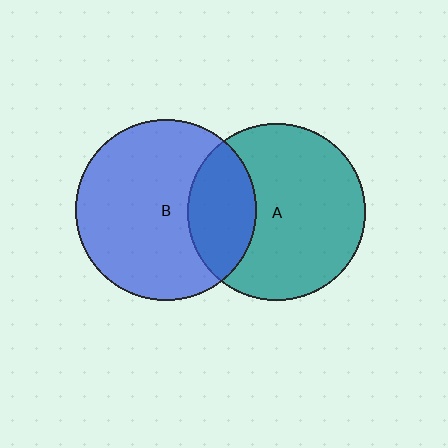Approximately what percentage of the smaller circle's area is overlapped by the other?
Approximately 25%.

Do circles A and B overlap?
Yes.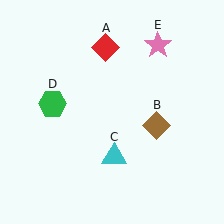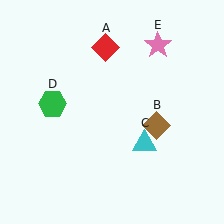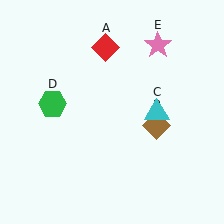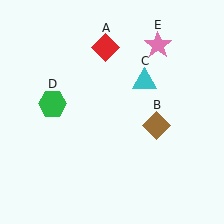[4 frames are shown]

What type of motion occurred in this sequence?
The cyan triangle (object C) rotated counterclockwise around the center of the scene.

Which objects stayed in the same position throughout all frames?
Red diamond (object A) and brown diamond (object B) and green hexagon (object D) and pink star (object E) remained stationary.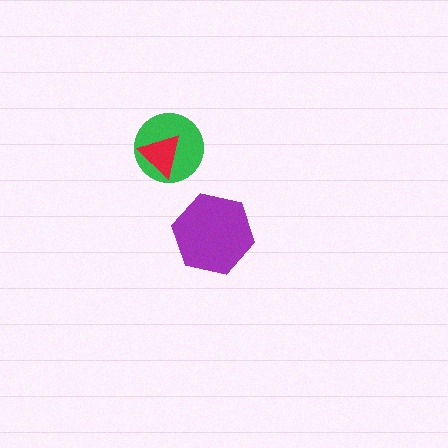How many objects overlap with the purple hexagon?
0 objects overlap with the purple hexagon.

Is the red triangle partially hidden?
No, no other shape covers it.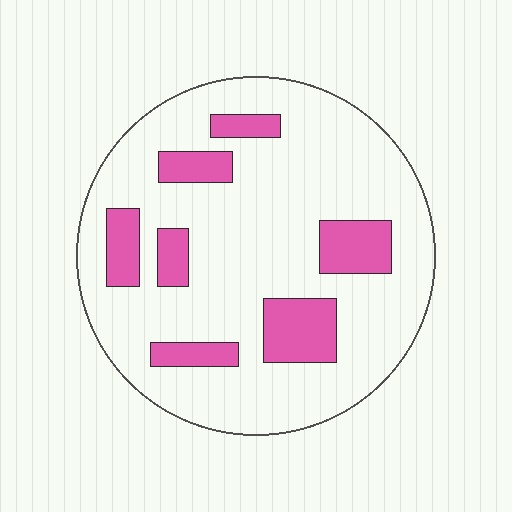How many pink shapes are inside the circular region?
7.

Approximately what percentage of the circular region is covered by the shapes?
Approximately 20%.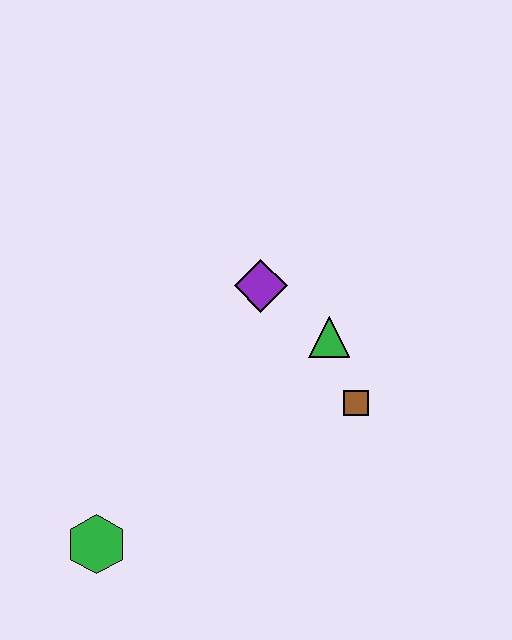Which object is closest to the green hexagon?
The brown square is closest to the green hexagon.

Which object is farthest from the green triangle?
The green hexagon is farthest from the green triangle.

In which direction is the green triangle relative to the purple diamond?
The green triangle is to the right of the purple diamond.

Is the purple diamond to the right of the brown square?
No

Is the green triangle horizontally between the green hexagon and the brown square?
Yes